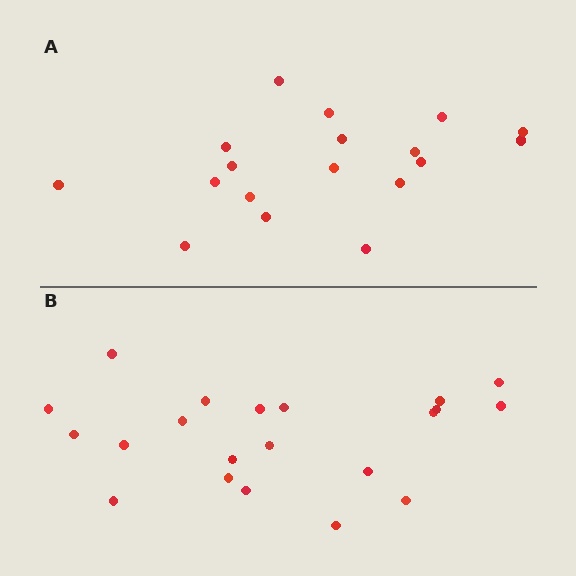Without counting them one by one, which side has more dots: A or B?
Region B (the bottom region) has more dots.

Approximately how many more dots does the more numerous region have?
Region B has just a few more — roughly 2 or 3 more dots than region A.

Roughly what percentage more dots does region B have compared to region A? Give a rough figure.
About 15% more.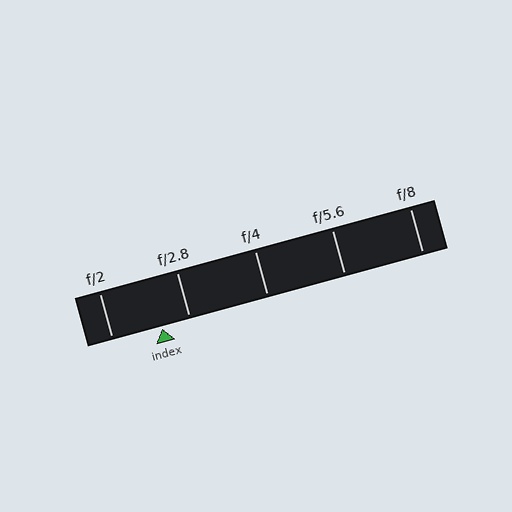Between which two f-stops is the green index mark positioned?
The index mark is between f/2 and f/2.8.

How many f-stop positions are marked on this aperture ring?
There are 5 f-stop positions marked.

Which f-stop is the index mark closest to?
The index mark is closest to f/2.8.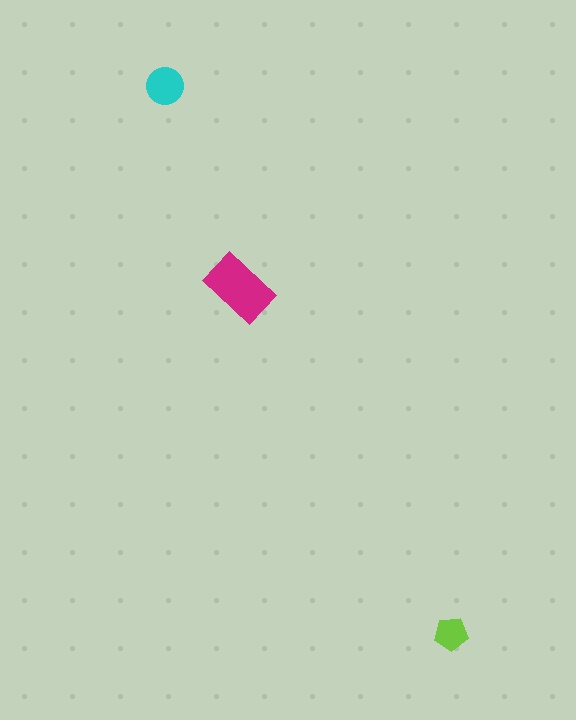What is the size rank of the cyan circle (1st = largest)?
2nd.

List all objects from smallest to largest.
The lime pentagon, the cyan circle, the magenta rectangle.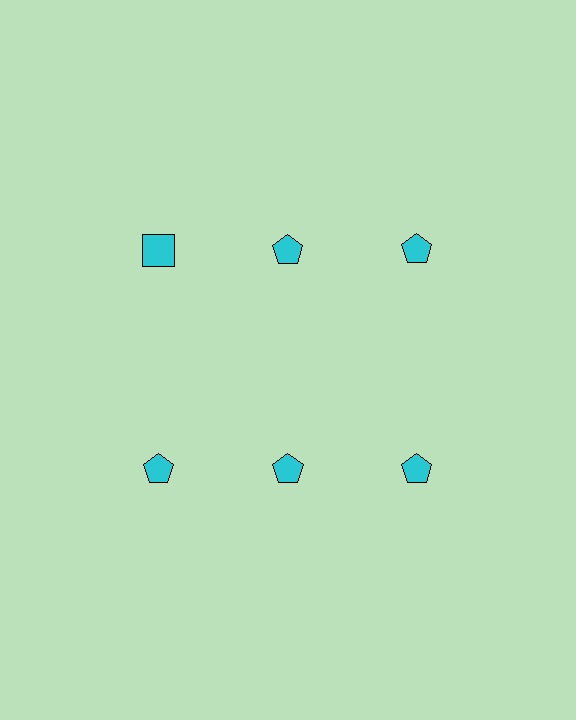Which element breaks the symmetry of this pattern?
The cyan square in the top row, leftmost column breaks the symmetry. All other shapes are cyan pentagons.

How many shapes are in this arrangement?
There are 6 shapes arranged in a grid pattern.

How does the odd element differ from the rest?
It has a different shape: square instead of pentagon.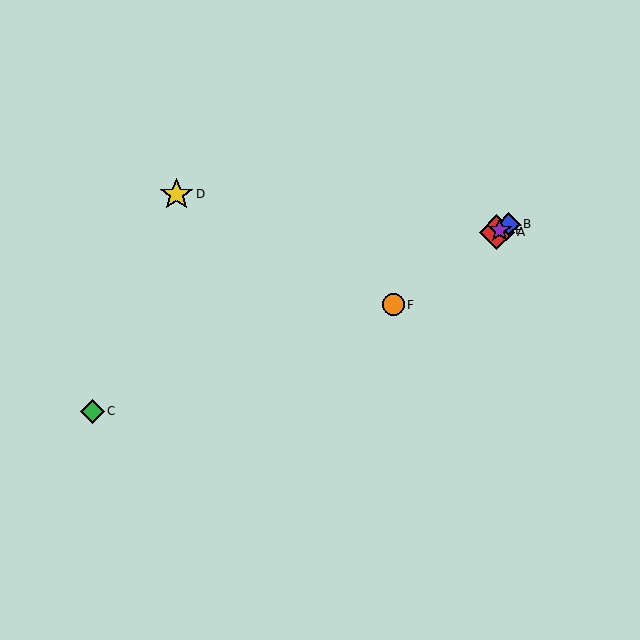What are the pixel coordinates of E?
Object E is at (500, 230).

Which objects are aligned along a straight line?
Objects A, B, E, F are aligned along a straight line.